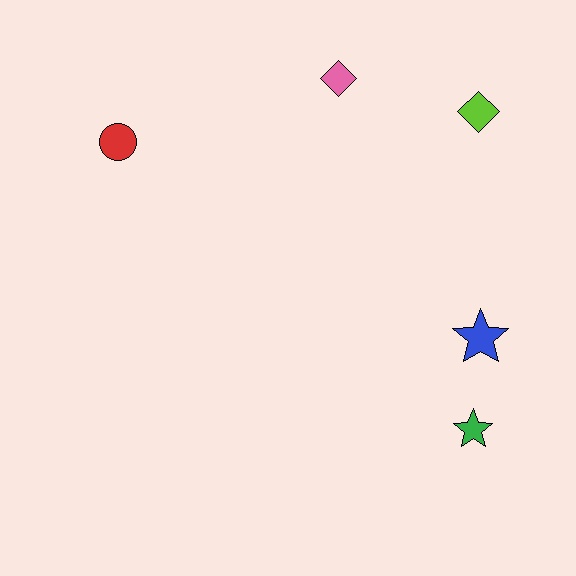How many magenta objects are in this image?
There are no magenta objects.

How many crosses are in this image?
There are no crosses.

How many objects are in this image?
There are 5 objects.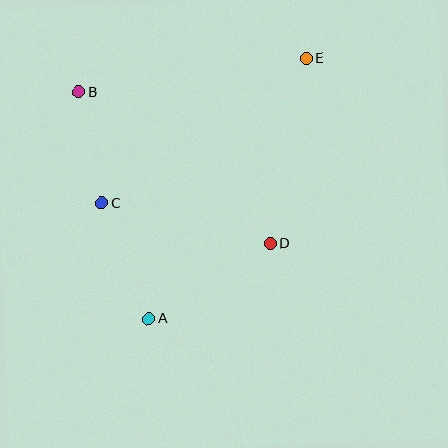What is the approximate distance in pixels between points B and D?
The distance between B and D is approximately 244 pixels.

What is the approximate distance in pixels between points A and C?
The distance between A and C is approximately 125 pixels.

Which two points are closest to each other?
Points B and C are closest to each other.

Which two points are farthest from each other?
Points A and E are farthest from each other.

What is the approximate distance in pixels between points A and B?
The distance between A and B is approximately 237 pixels.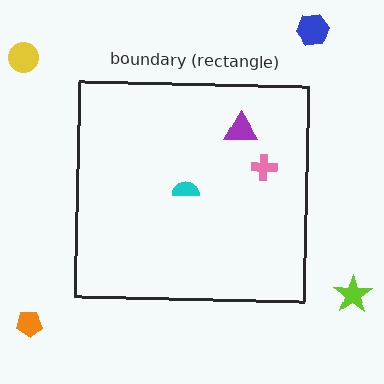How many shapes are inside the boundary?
3 inside, 4 outside.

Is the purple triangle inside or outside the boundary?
Inside.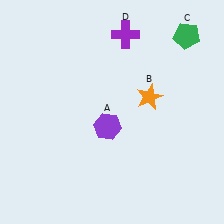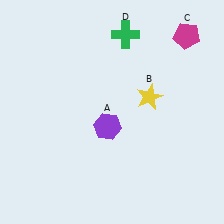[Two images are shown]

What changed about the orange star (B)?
In Image 1, B is orange. In Image 2, it changed to yellow.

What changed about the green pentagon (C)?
In Image 1, C is green. In Image 2, it changed to magenta.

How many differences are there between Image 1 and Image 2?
There are 3 differences between the two images.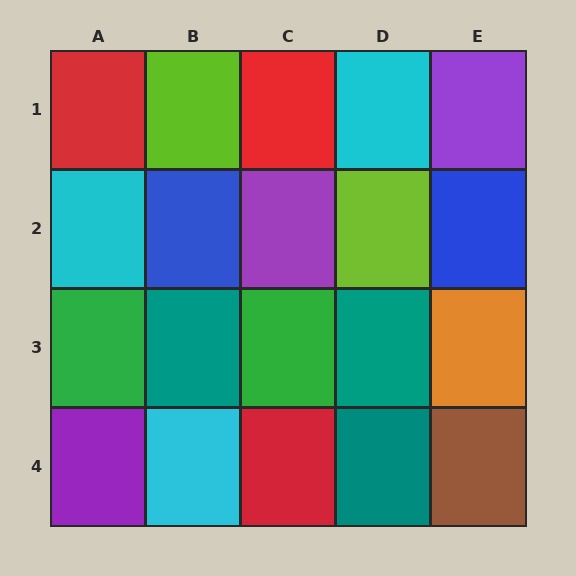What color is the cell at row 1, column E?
Purple.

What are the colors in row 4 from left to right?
Purple, cyan, red, teal, brown.